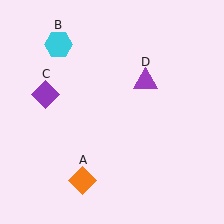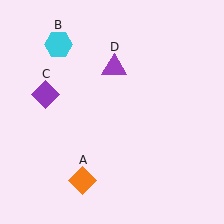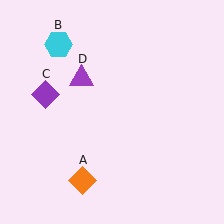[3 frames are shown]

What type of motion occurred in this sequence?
The purple triangle (object D) rotated counterclockwise around the center of the scene.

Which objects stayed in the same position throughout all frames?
Orange diamond (object A) and cyan hexagon (object B) and purple diamond (object C) remained stationary.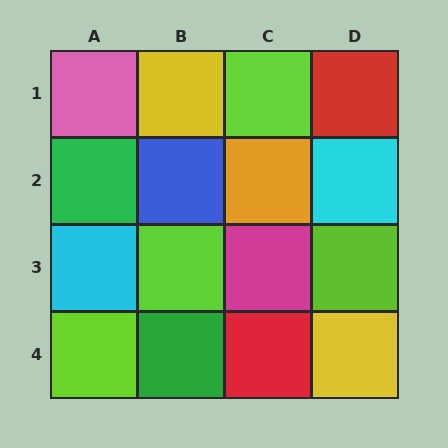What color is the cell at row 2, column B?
Blue.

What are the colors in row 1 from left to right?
Pink, yellow, lime, red.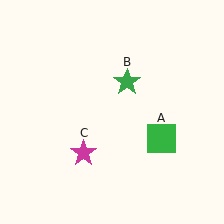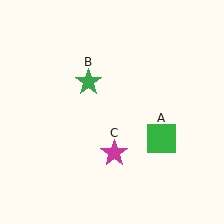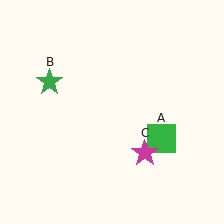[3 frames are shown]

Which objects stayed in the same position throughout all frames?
Green square (object A) remained stationary.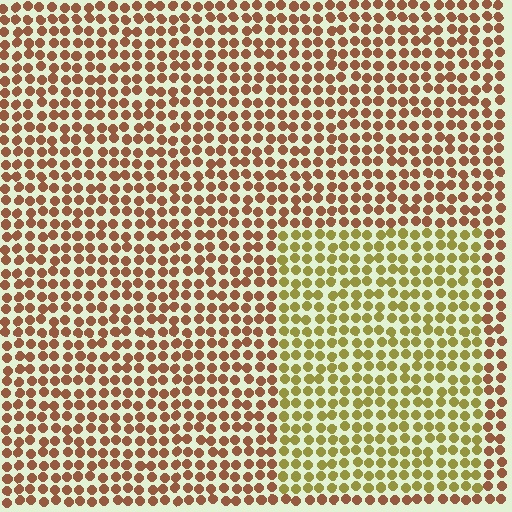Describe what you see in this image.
The image is filled with small brown elements in a uniform arrangement. A rectangle-shaped region is visible where the elements are tinted to a slightly different hue, forming a subtle color boundary.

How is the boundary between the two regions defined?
The boundary is defined purely by a slight shift in hue (about 41 degrees). Spacing, size, and orientation are identical on both sides.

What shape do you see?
I see a rectangle.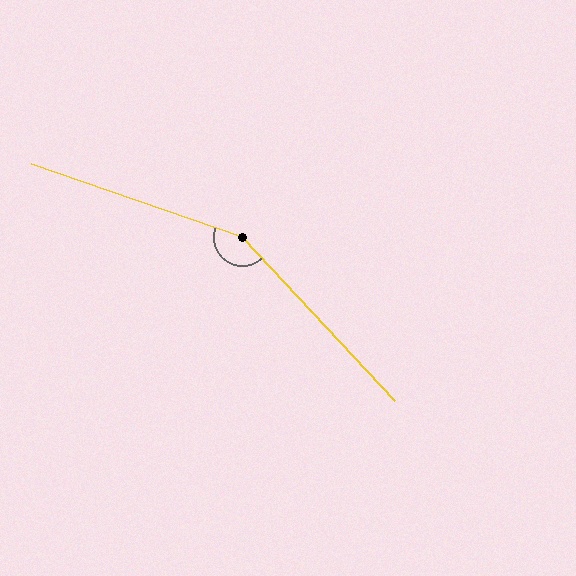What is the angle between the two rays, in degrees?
Approximately 152 degrees.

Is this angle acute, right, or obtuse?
It is obtuse.